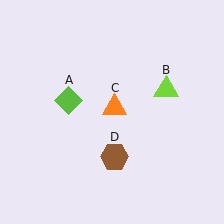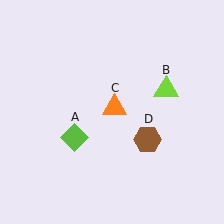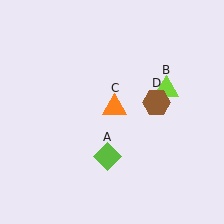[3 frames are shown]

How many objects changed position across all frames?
2 objects changed position: lime diamond (object A), brown hexagon (object D).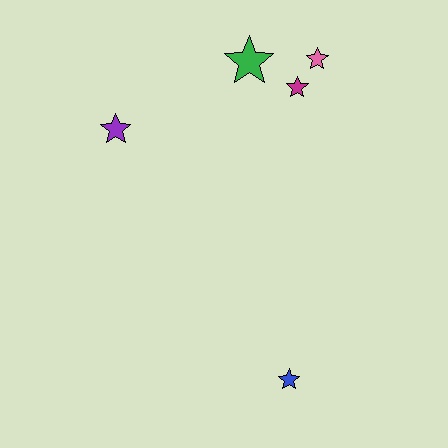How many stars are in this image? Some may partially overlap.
There are 5 stars.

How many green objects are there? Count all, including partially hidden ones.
There is 1 green object.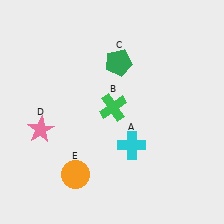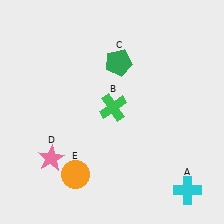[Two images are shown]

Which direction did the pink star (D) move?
The pink star (D) moved down.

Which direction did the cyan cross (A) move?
The cyan cross (A) moved right.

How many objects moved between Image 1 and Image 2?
2 objects moved between the two images.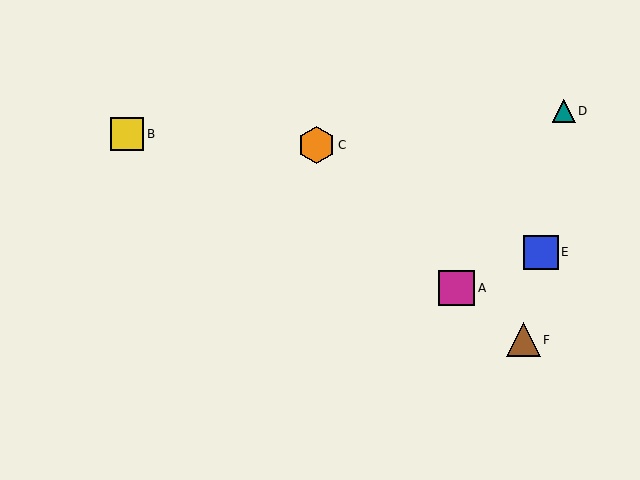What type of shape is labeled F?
Shape F is a brown triangle.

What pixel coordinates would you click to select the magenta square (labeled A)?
Click at (457, 288) to select the magenta square A.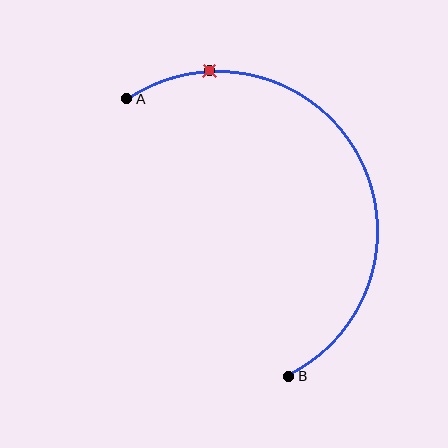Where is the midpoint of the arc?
The arc midpoint is the point on the curve farthest from the straight line joining A and B. It sits to the right of that line.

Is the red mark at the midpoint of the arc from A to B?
No. The red mark lies on the arc but is closer to endpoint A. The arc midpoint would be at the point on the curve equidistant along the arc from both A and B.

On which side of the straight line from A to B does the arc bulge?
The arc bulges to the right of the straight line connecting A and B.